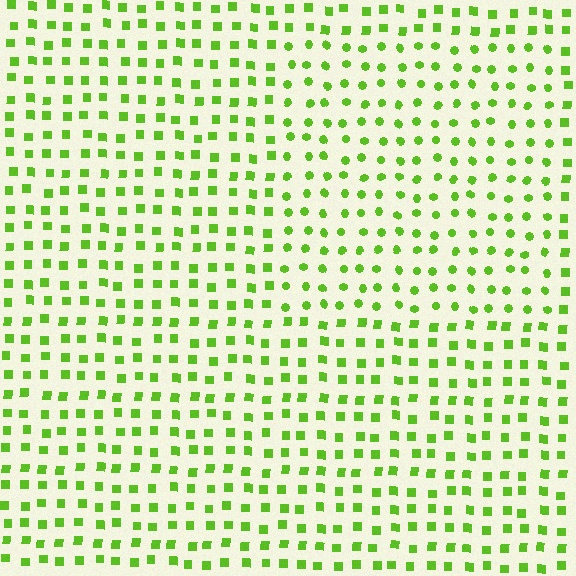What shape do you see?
I see a rectangle.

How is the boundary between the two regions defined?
The boundary is defined by a change in element shape: circles inside vs. squares outside. All elements share the same color and spacing.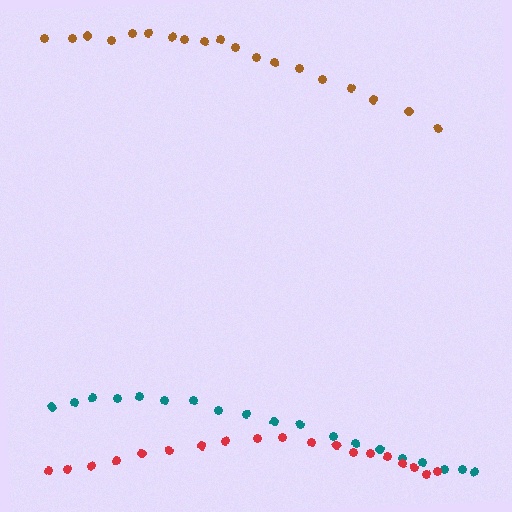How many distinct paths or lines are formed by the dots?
There are 3 distinct paths.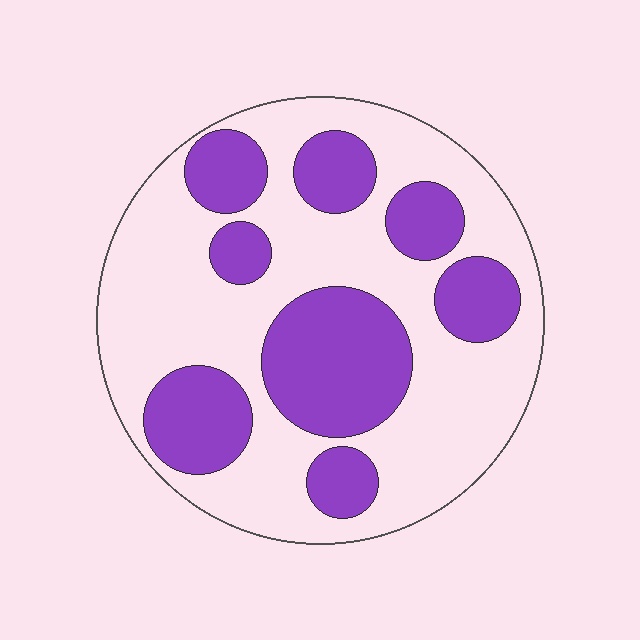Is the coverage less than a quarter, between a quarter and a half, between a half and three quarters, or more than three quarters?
Between a quarter and a half.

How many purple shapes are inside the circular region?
8.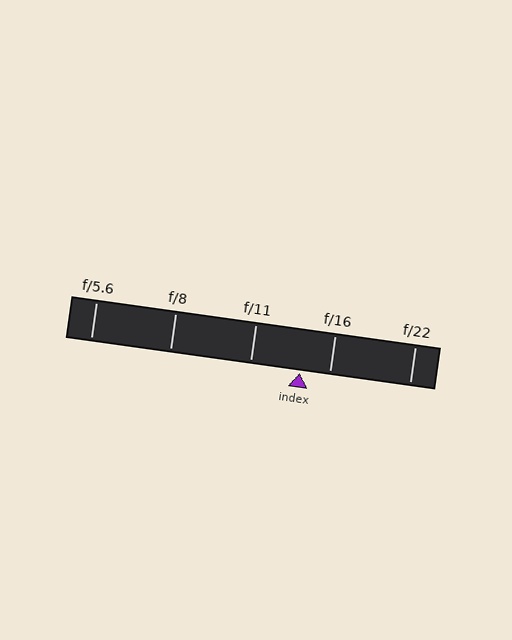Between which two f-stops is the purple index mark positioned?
The index mark is between f/11 and f/16.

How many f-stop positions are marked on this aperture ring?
There are 5 f-stop positions marked.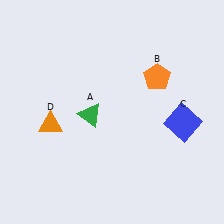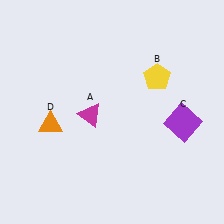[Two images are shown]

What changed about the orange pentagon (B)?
In Image 1, B is orange. In Image 2, it changed to yellow.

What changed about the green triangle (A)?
In Image 1, A is green. In Image 2, it changed to magenta.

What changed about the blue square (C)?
In Image 1, C is blue. In Image 2, it changed to purple.